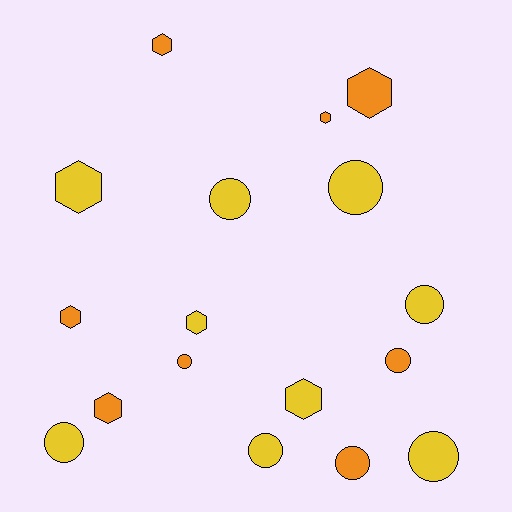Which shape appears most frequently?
Circle, with 9 objects.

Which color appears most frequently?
Yellow, with 9 objects.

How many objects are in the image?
There are 17 objects.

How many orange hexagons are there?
There are 5 orange hexagons.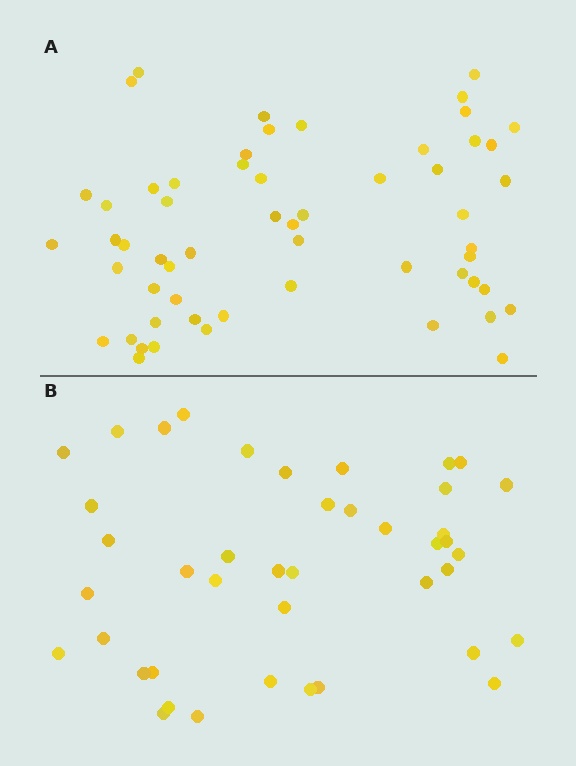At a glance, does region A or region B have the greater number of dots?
Region A (the top region) has more dots.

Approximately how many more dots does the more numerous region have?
Region A has approximately 15 more dots than region B.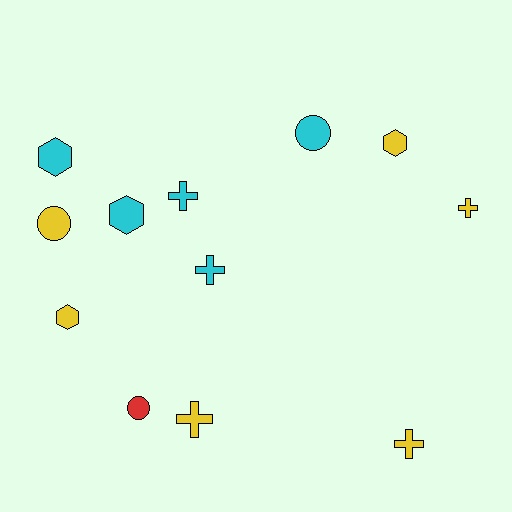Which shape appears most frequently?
Cross, with 5 objects.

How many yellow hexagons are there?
There are 2 yellow hexagons.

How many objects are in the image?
There are 12 objects.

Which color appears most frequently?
Yellow, with 6 objects.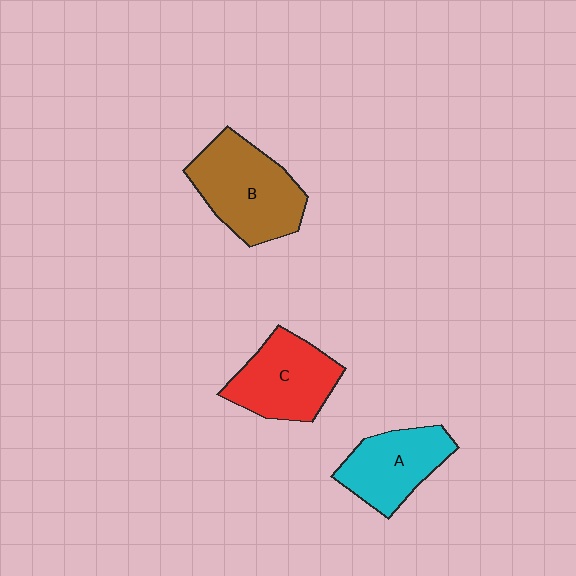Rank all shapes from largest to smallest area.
From largest to smallest: B (brown), C (red), A (cyan).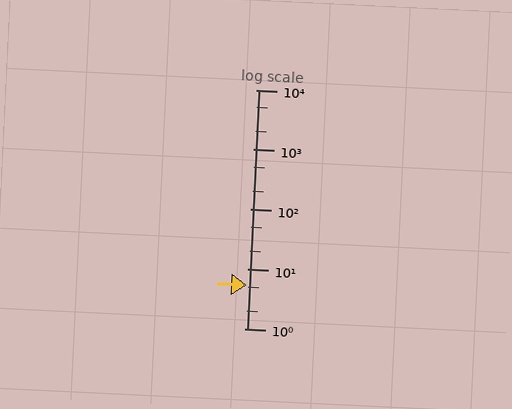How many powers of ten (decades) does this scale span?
The scale spans 4 decades, from 1 to 10000.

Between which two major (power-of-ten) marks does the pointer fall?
The pointer is between 1 and 10.